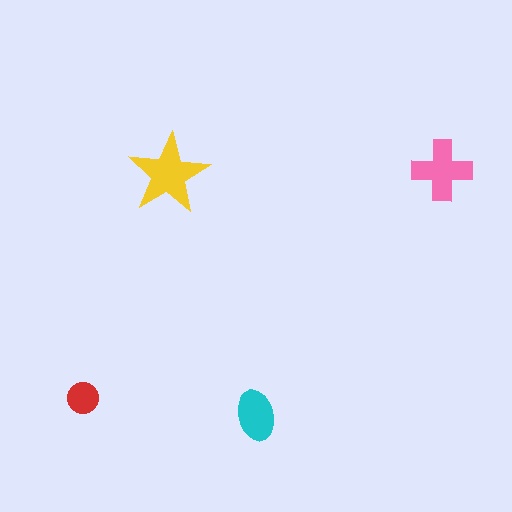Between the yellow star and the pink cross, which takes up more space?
The yellow star.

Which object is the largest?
The yellow star.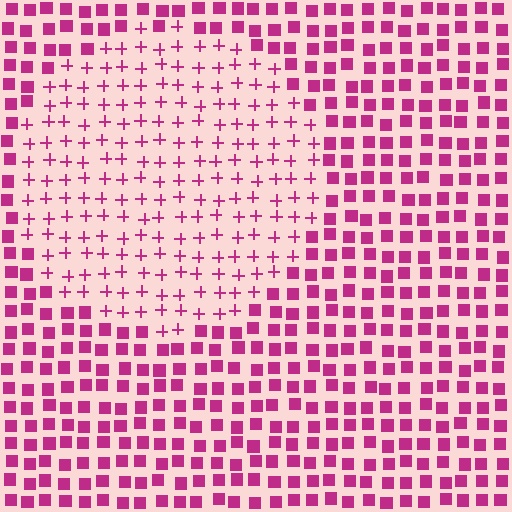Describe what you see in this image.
The image is filled with small magenta elements arranged in a uniform grid. A circle-shaped region contains plus signs, while the surrounding area contains squares. The boundary is defined purely by the change in element shape.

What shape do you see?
I see a circle.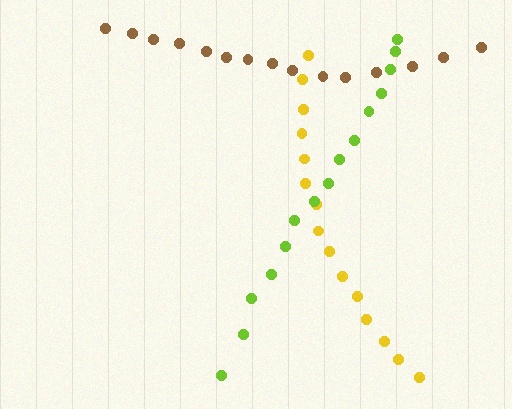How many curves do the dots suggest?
There are 3 distinct paths.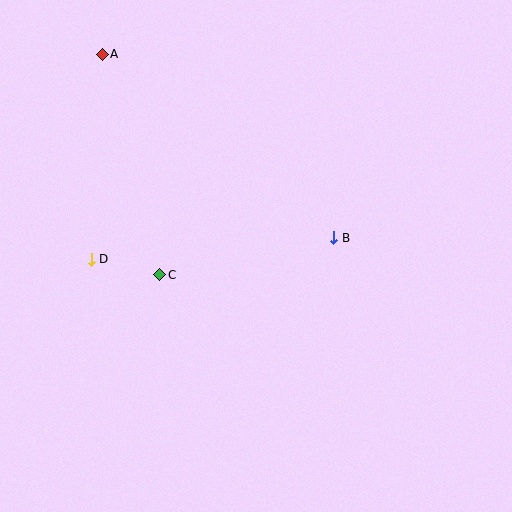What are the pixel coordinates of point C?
Point C is at (160, 275).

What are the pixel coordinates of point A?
Point A is at (102, 54).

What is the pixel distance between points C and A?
The distance between C and A is 228 pixels.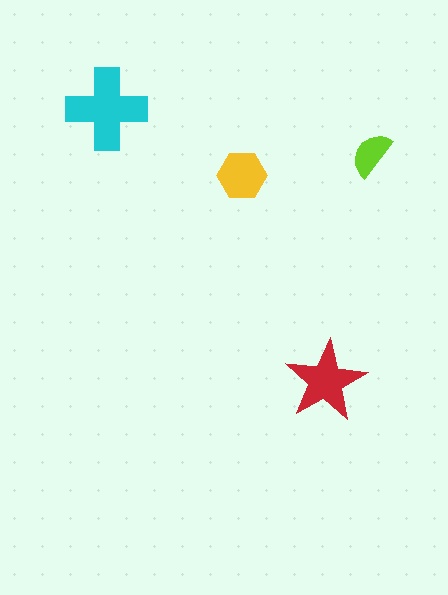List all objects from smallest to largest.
The lime semicircle, the yellow hexagon, the red star, the cyan cross.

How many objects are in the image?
There are 4 objects in the image.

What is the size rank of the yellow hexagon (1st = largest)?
3rd.